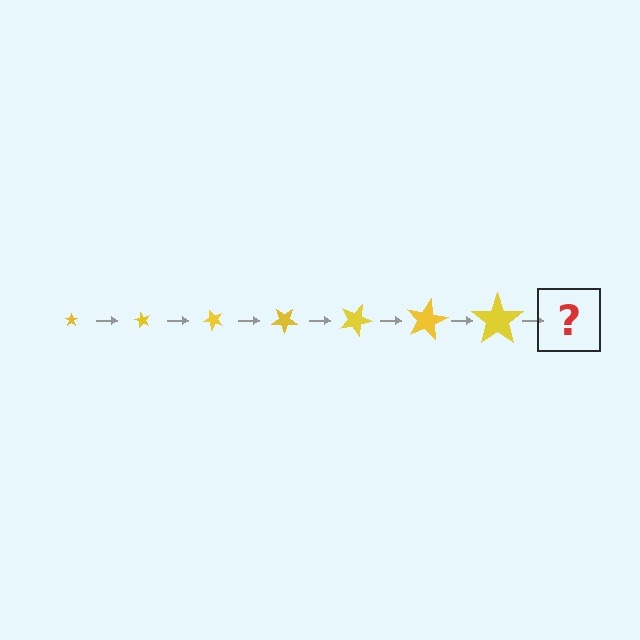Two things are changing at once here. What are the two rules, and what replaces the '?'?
The two rules are that the star grows larger each step and it rotates 60 degrees each step. The '?' should be a star, larger than the previous one and rotated 420 degrees from the start.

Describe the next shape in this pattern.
It should be a star, larger than the previous one and rotated 420 degrees from the start.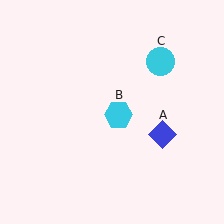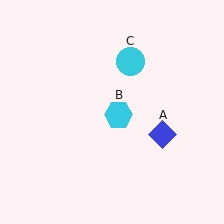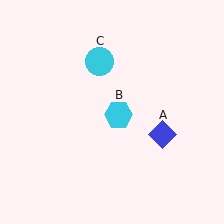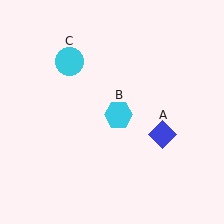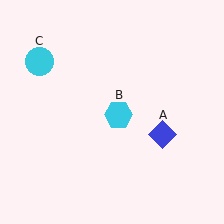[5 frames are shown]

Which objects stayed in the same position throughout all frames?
Blue diamond (object A) and cyan hexagon (object B) remained stationary.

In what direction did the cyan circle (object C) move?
The cyan circle (object C) moved left.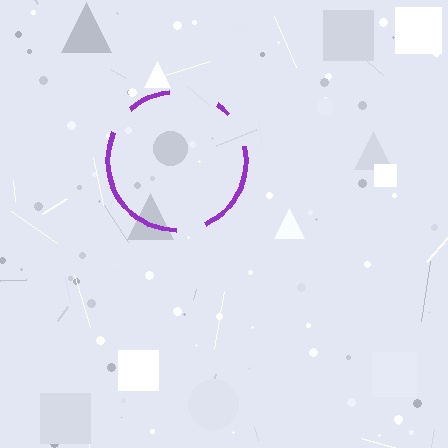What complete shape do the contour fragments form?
The contour fragments form a circle.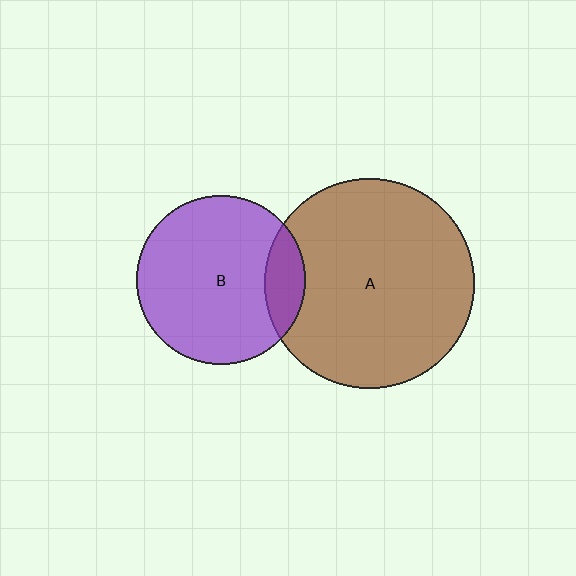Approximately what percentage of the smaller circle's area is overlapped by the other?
Approximately 15%.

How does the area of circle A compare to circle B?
Approximately 1.5 times.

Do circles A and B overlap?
Yes.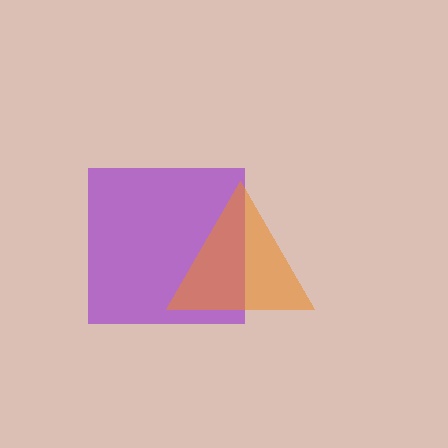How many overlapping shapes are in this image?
There are 2 overlapping shapes in the image.